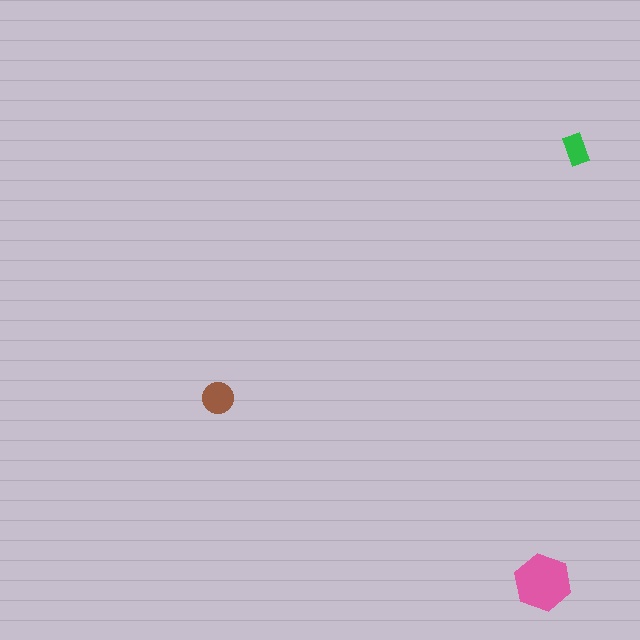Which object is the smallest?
The green rectangle.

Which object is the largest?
The pink hexagon.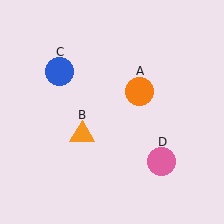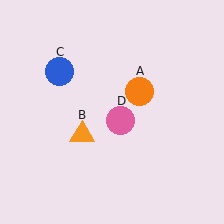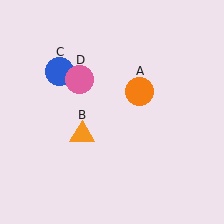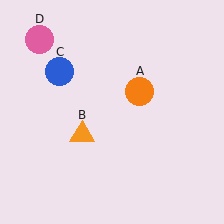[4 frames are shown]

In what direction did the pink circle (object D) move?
The pink circle (object D) moved up and to the left.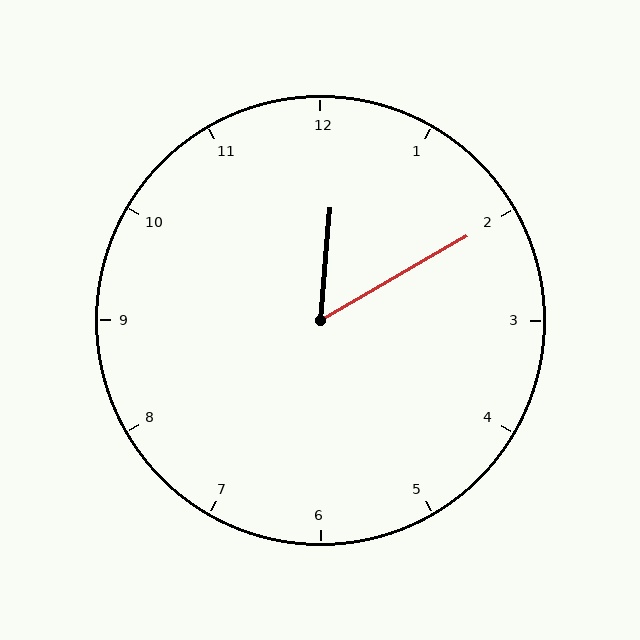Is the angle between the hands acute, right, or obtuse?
It is acute.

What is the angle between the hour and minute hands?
Approximately 55 degrees.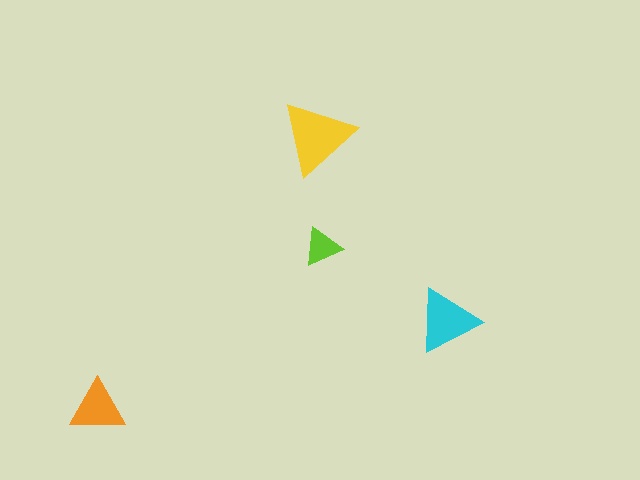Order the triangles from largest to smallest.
the yellow one, the cyan one, the orange one, the lime one.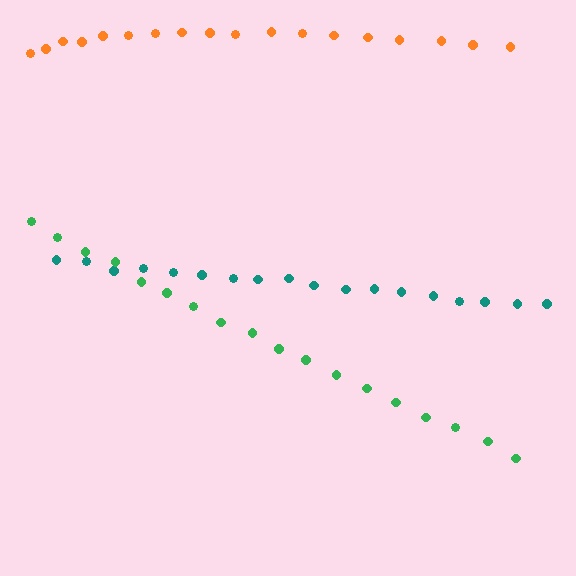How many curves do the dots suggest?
There are 3 distinct paths.